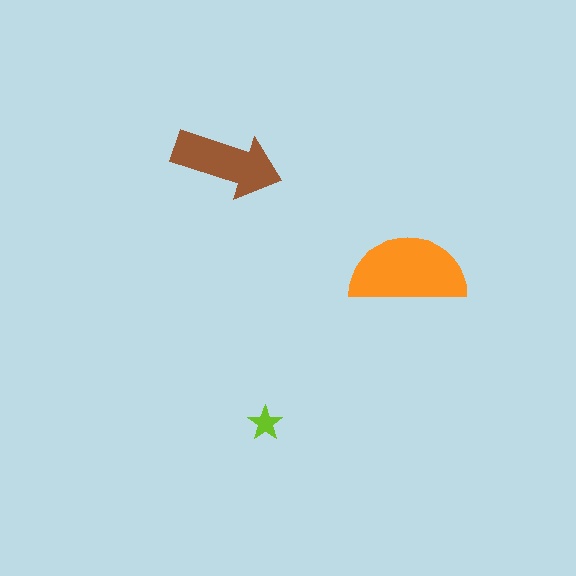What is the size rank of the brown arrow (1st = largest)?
2nd.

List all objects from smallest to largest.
The lime star, the brown arrow, the orange semicircle.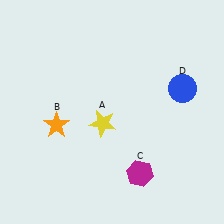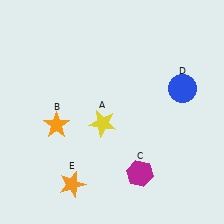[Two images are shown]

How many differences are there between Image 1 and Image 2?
There is 1 difference between the two images.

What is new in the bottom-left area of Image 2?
An orange star (E) was added in the bottom-left area of Image 2.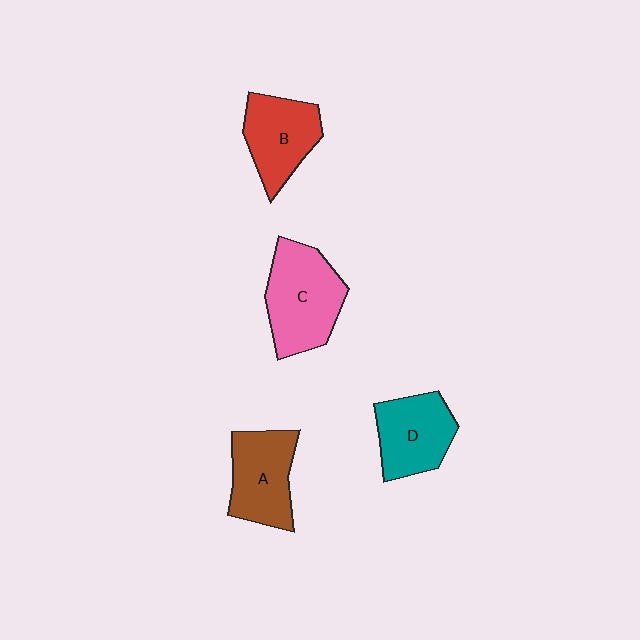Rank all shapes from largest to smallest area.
From largest to smallest: C (pink), A (brown), D (teal), B (red).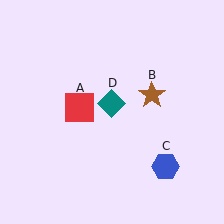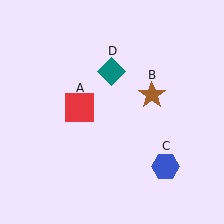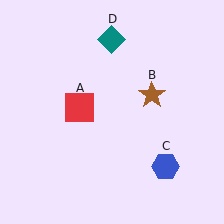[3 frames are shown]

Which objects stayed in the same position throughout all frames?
Red square (object A) and brown star (object B) and blue hexagon (object C) remained stationary.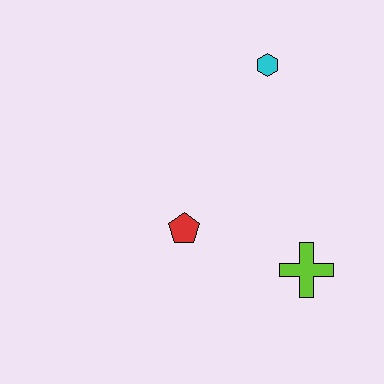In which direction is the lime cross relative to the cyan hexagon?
The lime cross is below the cyan hexagon.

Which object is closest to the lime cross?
The red pentagon is closest to the lime cross.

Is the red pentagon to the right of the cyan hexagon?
No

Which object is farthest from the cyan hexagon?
The lime cross is farthest from the cyan hexagon.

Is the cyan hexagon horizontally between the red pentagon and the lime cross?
Yes